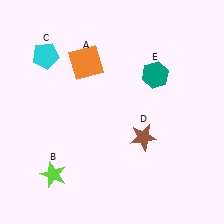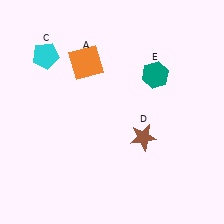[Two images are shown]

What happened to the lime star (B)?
The lime star (B) was removed in Image 2. It was in the bottom-left area of Image 1.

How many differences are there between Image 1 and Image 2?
There is 1 difference between the two images.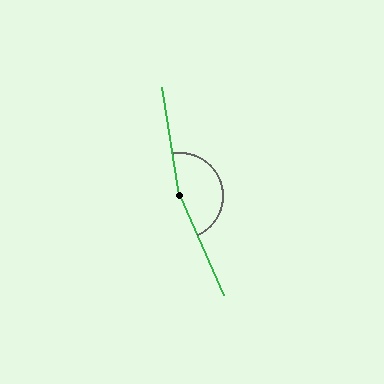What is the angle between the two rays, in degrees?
Approximately 165 degrees.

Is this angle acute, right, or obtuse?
It is obtuse.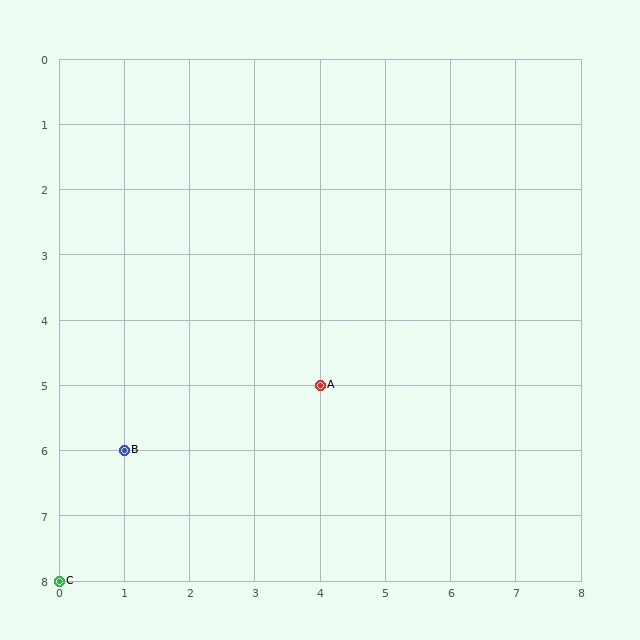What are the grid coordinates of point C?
Point C is at grid coordinates (0, 8).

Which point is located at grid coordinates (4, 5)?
Point A is at (4, 5).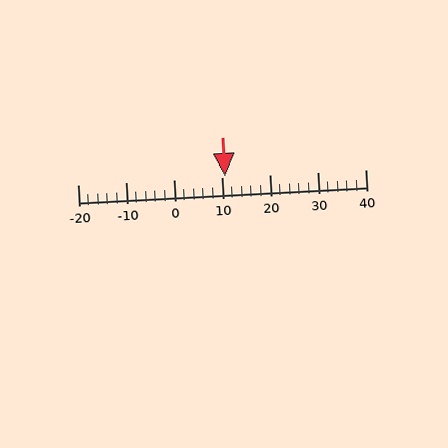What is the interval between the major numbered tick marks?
The major tick marks are spaced 10 units apart.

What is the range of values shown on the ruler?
The ruler shows values from -20 to 40.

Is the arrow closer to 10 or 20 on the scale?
The arrow is closer to 10.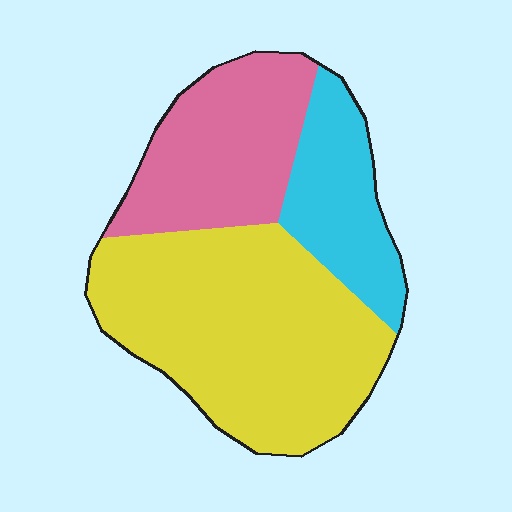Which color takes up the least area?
Cyan, at roughly 20%.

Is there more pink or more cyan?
Pink.